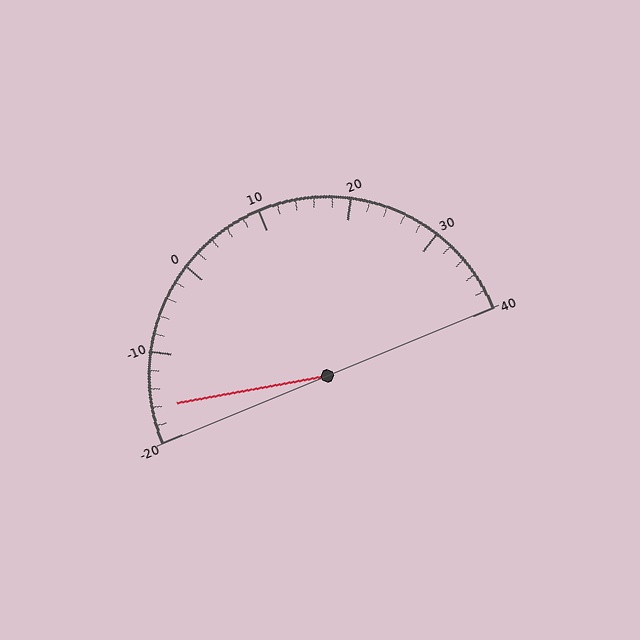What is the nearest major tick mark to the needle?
The nearest major tick mark is -20.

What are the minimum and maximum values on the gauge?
The gauge ranges from -20 to 40.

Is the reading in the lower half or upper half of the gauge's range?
The reading is in the lower half of the range (-20 to 40).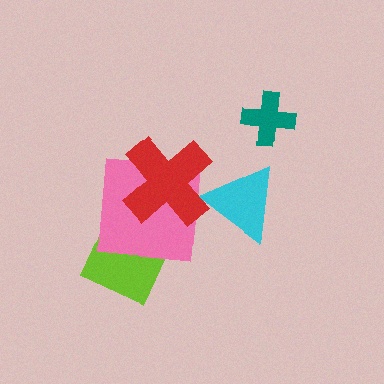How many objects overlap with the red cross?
2 objects overlap with the red cross.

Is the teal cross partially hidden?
No, no other shape covers it.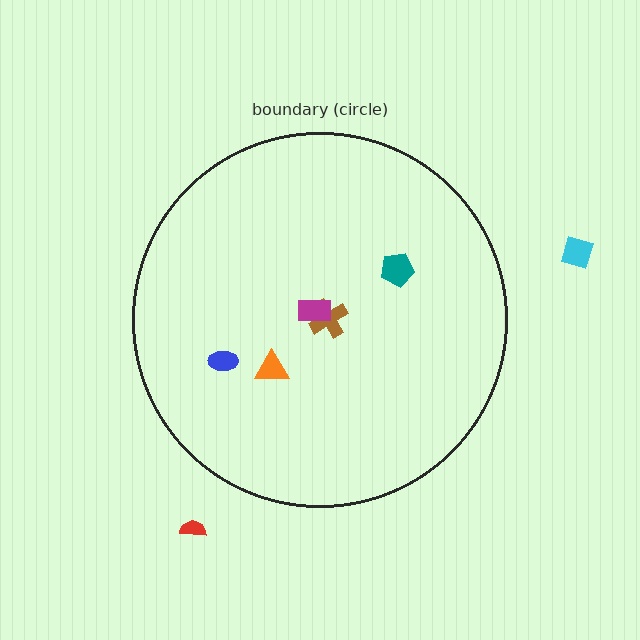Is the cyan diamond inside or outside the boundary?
Outside.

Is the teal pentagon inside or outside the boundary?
Inside.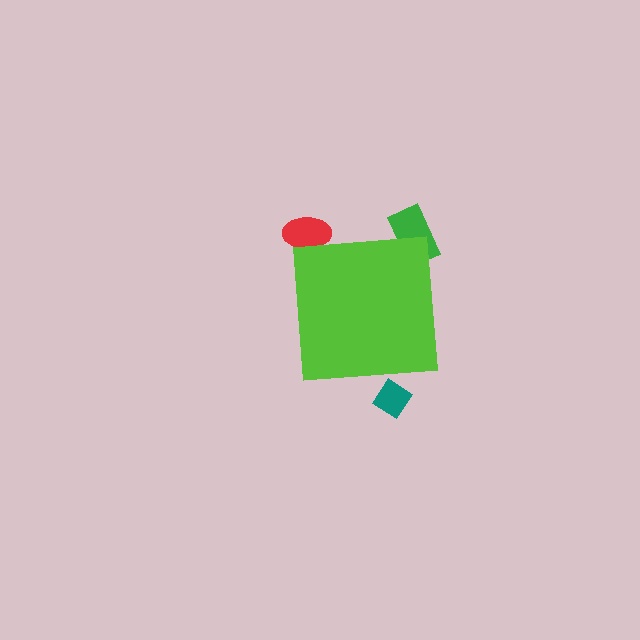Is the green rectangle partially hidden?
Yes, the green rectangle is partially hidden behind the lime square.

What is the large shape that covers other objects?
A lime square.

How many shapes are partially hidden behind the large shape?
3 shapes are partially hidden.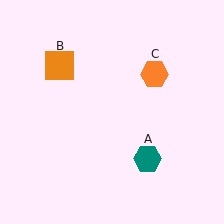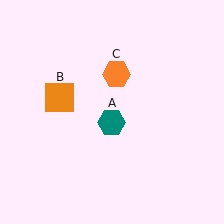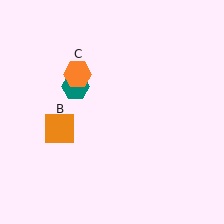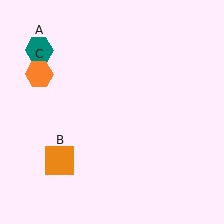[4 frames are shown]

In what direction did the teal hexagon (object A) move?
The teal hexagon (object A) moved up and to the left.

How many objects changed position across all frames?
3 objects changed position: teal hexagon (object A), orange square (object B), orange hexagon (object C).